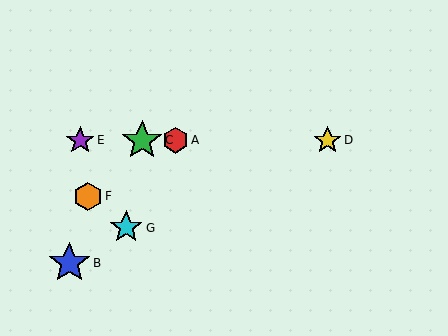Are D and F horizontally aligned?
No, D is at y≈140 and F is at y≈196.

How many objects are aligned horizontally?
4 objects (A, C, D, E) are aligned horizontally.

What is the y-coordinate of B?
Object B is at y≈263.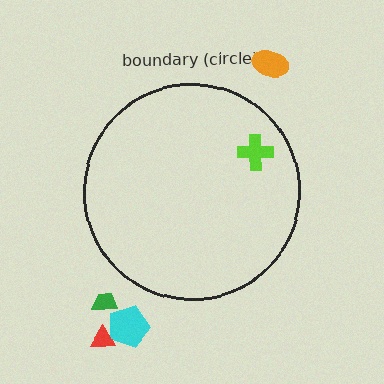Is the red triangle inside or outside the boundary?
Outside.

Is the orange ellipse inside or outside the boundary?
Outside.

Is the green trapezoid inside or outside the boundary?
Outside.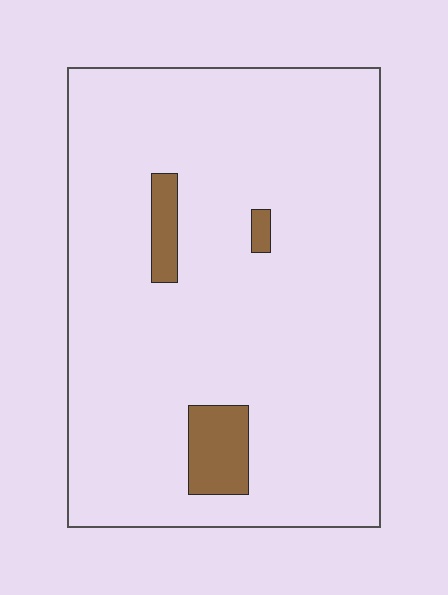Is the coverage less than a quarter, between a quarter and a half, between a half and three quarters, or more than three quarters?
Less than a quarter.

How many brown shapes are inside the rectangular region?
3.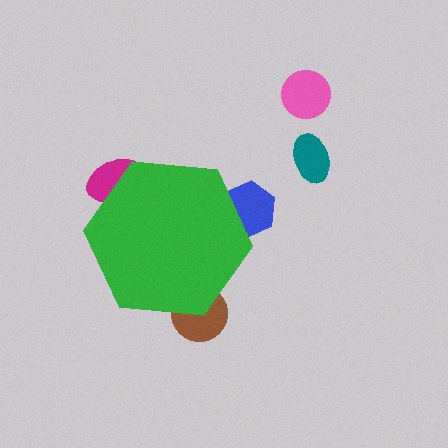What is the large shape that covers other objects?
A green hexagon.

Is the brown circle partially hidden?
Yes, the brown circle is partially hidden behind the green hexagon.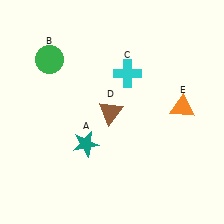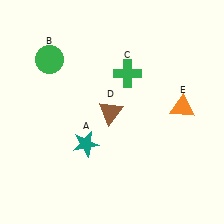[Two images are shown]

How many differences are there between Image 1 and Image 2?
There is 1 difference between the two images.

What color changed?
The cross (C) changed from cyan in Image 1 to green in Image 2.